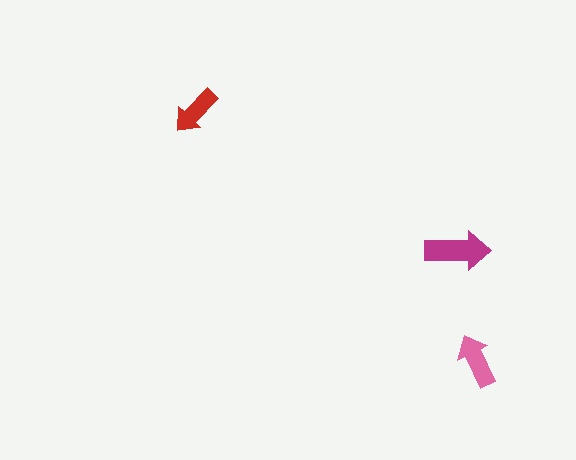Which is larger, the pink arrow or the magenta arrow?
The magenta one.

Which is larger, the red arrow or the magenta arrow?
The magenta one.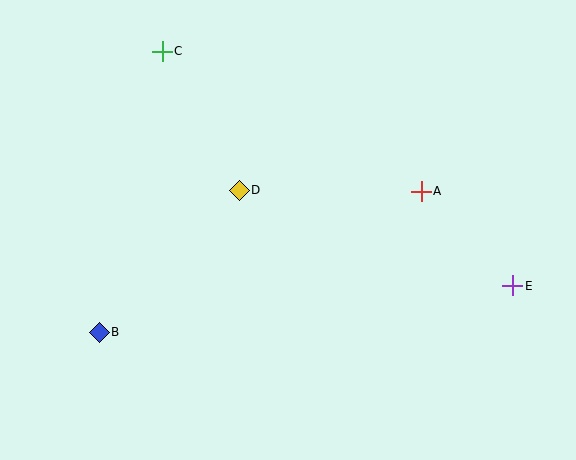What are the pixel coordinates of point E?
Point E is at (513, 286).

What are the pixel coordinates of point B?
Point B is at (99, 332).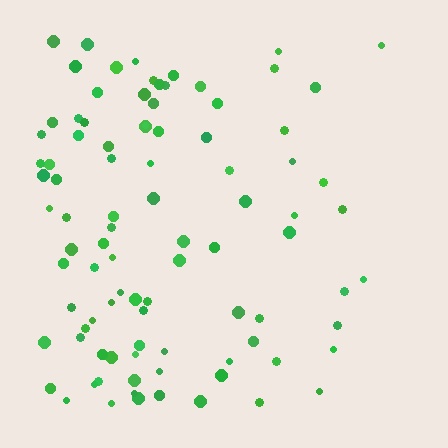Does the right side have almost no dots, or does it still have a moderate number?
Still a moderate number, just noticeably fewer than the left.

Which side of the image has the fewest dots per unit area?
The right.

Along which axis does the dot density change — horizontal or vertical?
Horizontal.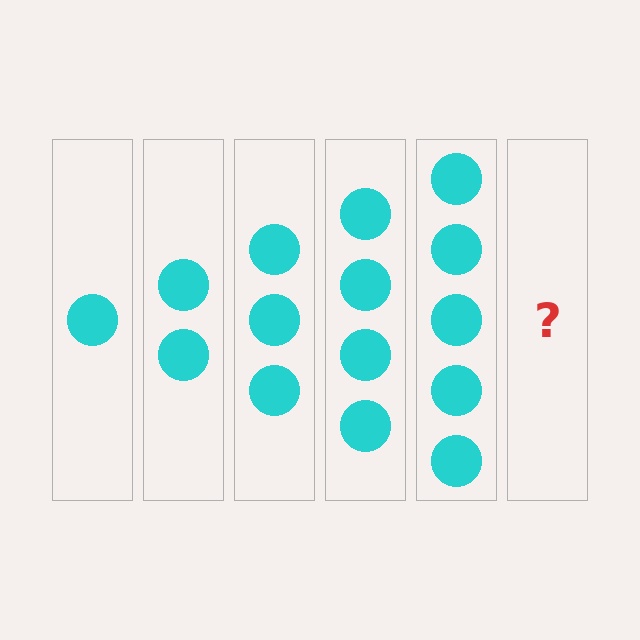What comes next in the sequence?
The next element should be 6 circles.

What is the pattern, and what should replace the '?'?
The pattern is that each step adds one more circle. The '?' should be 6 circles.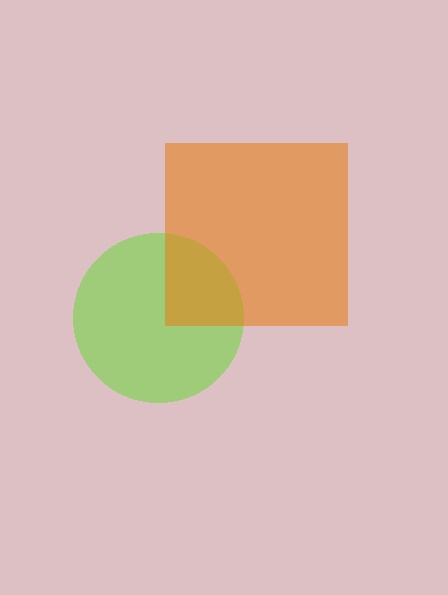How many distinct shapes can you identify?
There are 2 distinct shapes: a lime circle, an orange square.